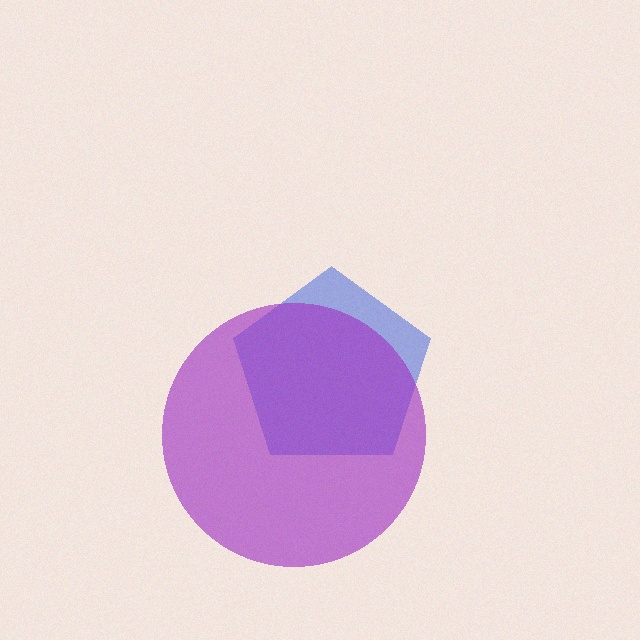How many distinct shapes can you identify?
There are 2 distinct shapes: a blue pentagon, a purple circle.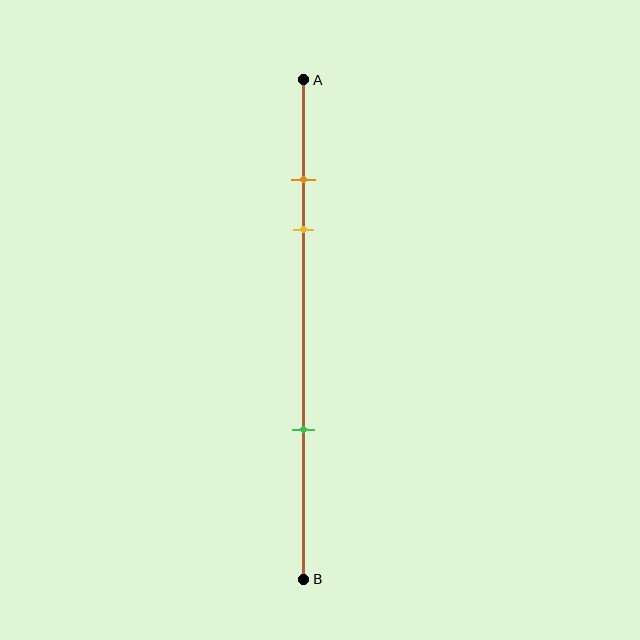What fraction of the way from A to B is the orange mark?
The orange mark is approximately 20% (0.2) of the way from A to B.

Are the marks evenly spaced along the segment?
No, the marks are not evenly spaced.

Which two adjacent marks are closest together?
The orange and yellow marks are the closest adjacent pair.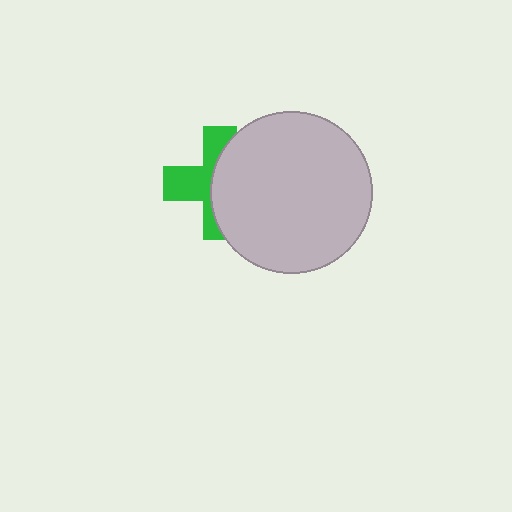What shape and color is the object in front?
The object in front is a light gray circle.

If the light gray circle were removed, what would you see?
You would see the complete green cross.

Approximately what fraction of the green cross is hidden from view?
Roughly 54% of the green cross is hidden behind the light gray circle.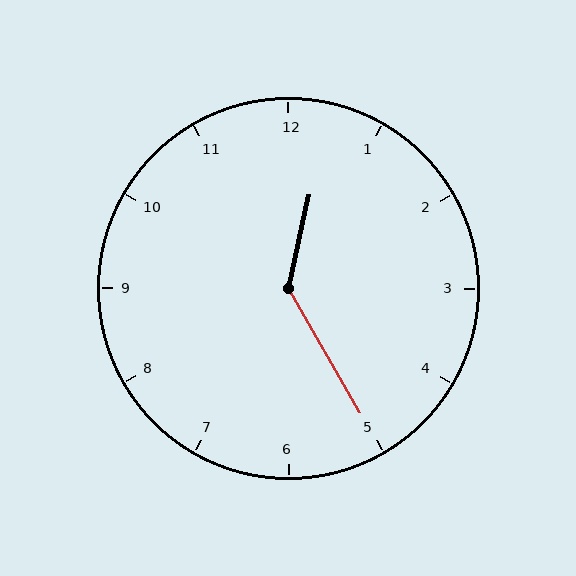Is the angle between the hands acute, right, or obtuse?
It is obtuse.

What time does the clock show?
12:25.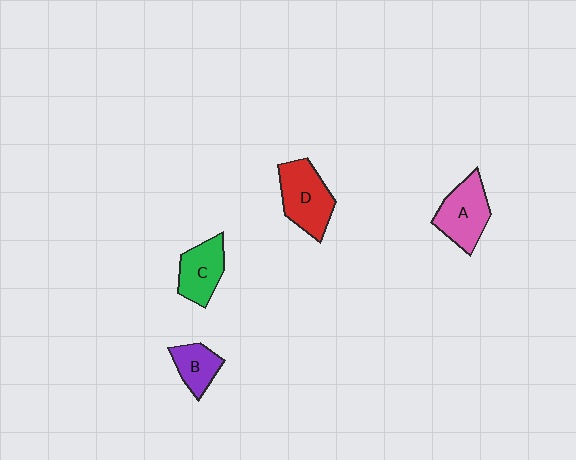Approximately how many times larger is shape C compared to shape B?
Approximately 1.3 times.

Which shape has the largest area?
Shape D (red).